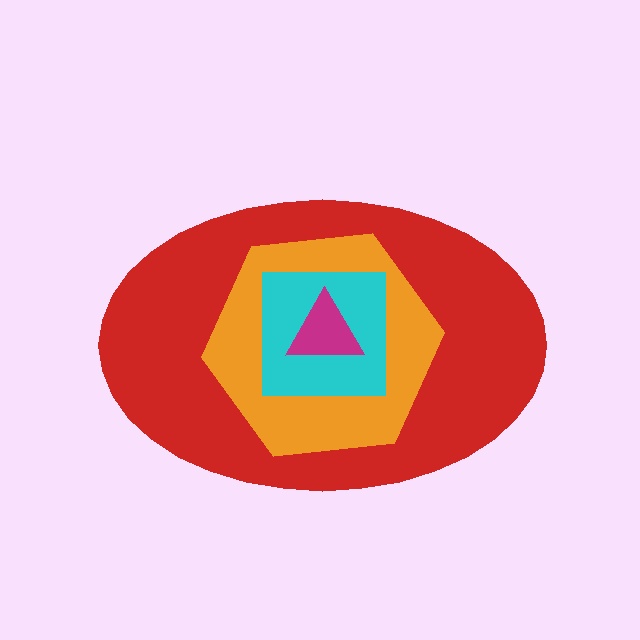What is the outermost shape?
The red ellipse.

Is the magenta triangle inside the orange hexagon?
Yes.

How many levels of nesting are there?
4.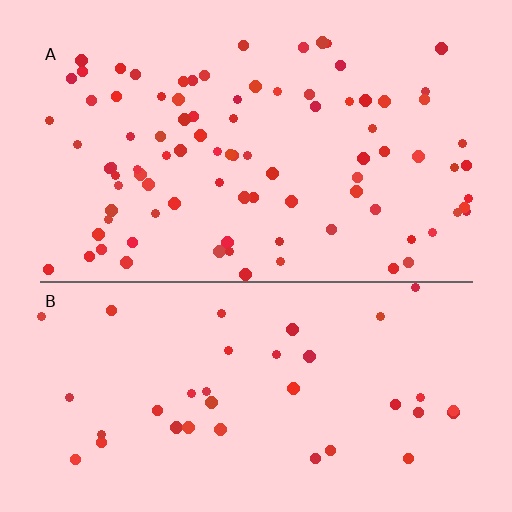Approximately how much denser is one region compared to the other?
Approximately 2.4× — region A over region B.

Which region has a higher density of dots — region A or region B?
A (the top).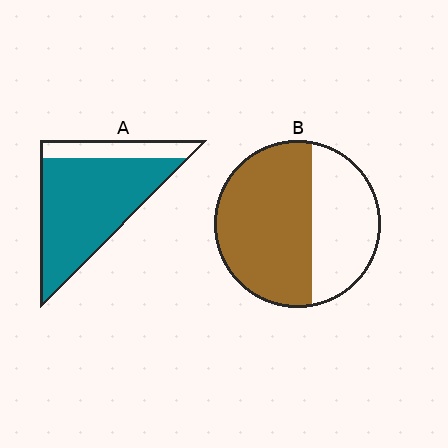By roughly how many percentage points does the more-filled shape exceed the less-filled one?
By roughly 20 percentage points (A over B).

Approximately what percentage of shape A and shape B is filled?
A is approximately 80% and B is approximately 60%.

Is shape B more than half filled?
Yes.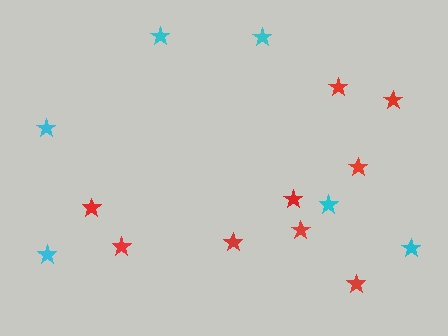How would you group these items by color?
There are 2 groups: one group of red stars (9) and one group of cyan stars (6).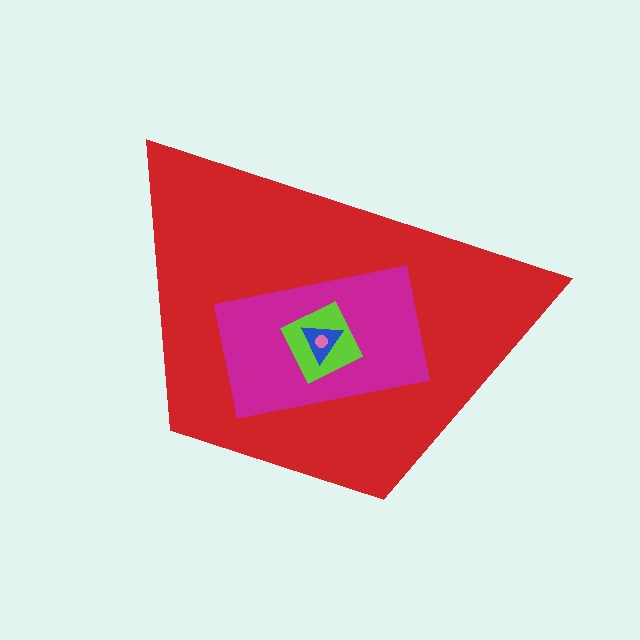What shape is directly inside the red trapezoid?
The magenta rectangle.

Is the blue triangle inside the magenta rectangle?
Yes.